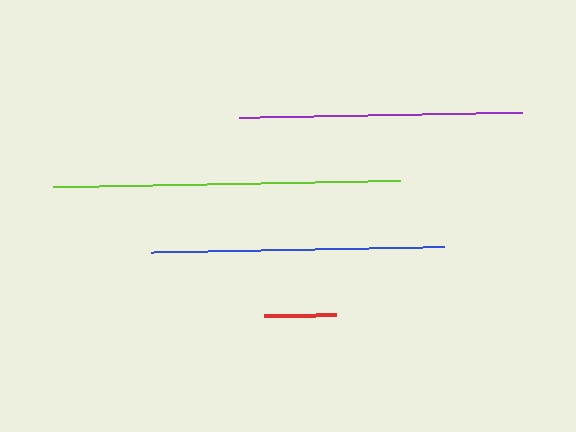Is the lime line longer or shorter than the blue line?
The lime line is longer than the blue line.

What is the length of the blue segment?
The blue segment is approximately 293 pixels long.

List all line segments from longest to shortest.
From longest to shortest: lime, blue, purple, red.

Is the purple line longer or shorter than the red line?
The purple line is longer than the red line.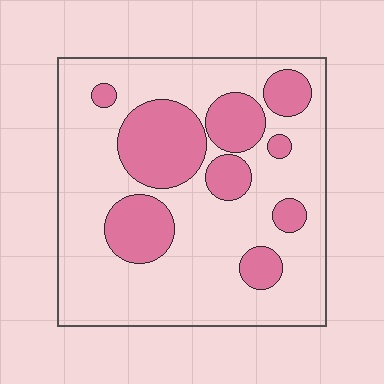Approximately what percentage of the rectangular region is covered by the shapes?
Approximately 30%.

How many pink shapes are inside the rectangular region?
9.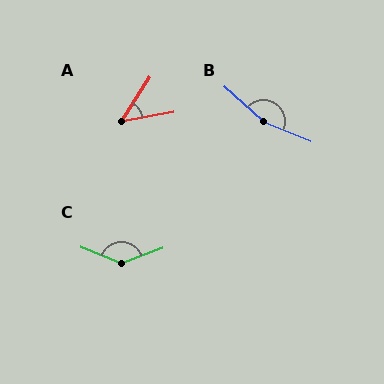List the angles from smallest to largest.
A (47°), C (137°), B (161°).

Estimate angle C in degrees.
Approximately 137 degrees.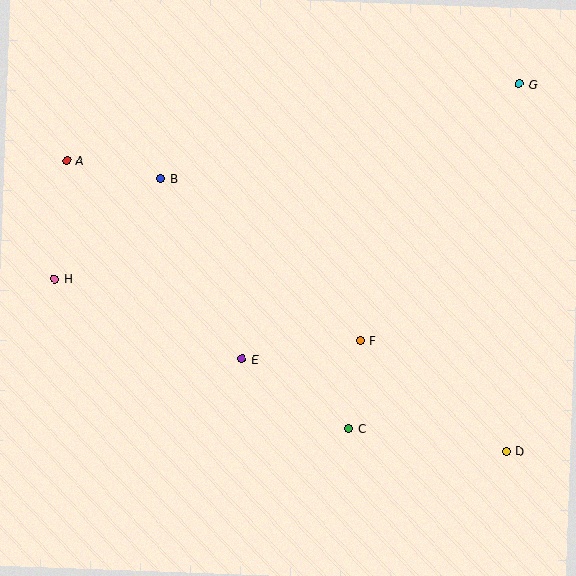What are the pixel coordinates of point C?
Point C is at (349, 429).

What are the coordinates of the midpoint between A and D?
The midpoint between A and D is at (287, 306).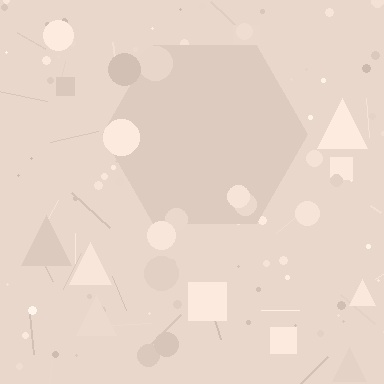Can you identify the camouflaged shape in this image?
The camouflaged shape is a hexagon.